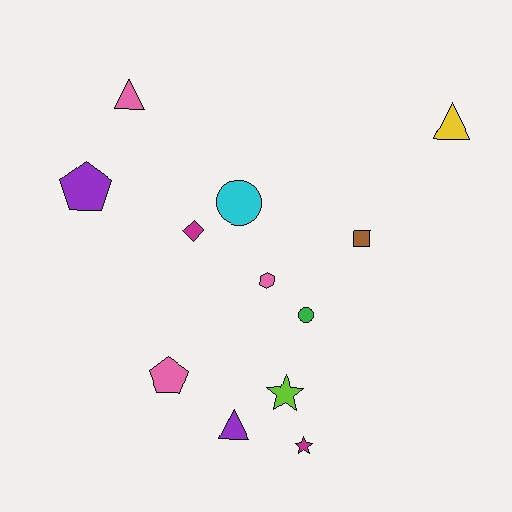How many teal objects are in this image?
There are no teal objects.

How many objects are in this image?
There are 12 objects.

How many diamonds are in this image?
There is 1 diamond.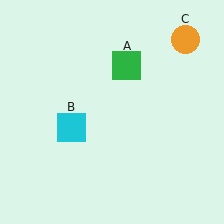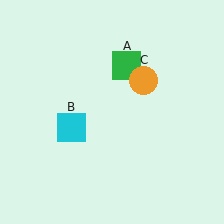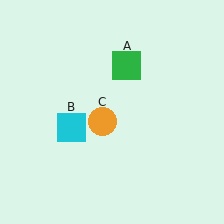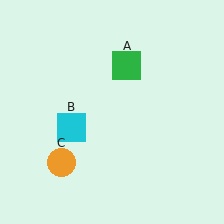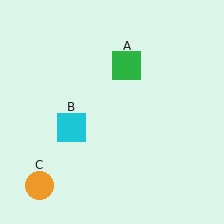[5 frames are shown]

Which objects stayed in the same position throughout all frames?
Green square (object A) and cyan square (object B) remained stationary.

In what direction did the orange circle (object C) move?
The orange circle (object C) moved down and to the left.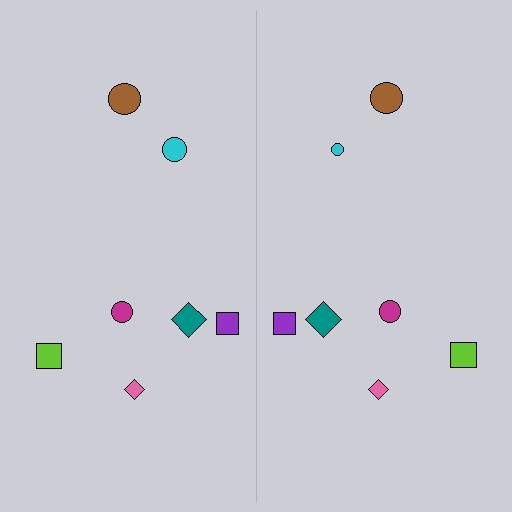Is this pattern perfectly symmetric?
No, the pattern is not perfectly symmetric. The cyan circle on the right side has a different size than its mirror counterpart.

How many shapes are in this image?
There are 14 shapes in this image.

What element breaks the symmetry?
The cyan circle on the right side has a different size than its mirror counterpart.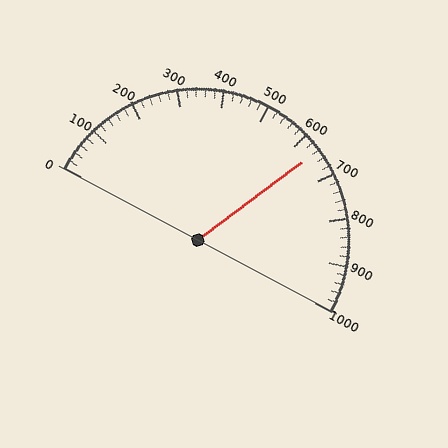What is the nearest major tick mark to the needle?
The nearest major tick mark is 600.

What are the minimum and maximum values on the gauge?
The gauge ranges from 0 to 1000.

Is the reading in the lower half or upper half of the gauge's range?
The reading is in the upper half of the range (0 to 1000).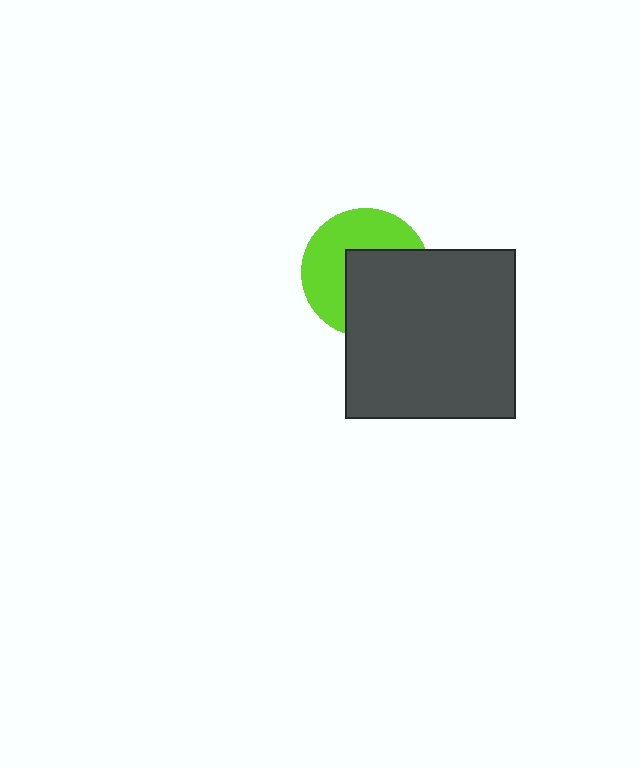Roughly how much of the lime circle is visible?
About half of it is visible (roughly 51%).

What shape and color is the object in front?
The object in front is a dark gray square.